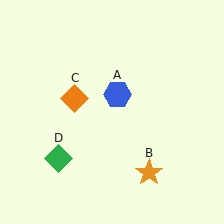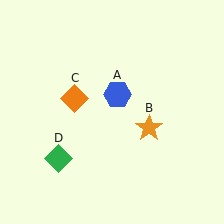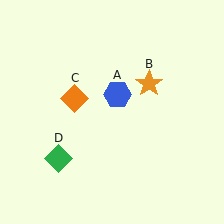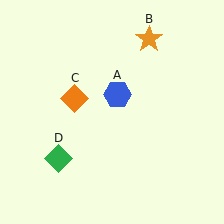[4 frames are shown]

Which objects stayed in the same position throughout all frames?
Blue hexagon (object A) and orange diamond (object C) and green diamond (object D) remained stationary.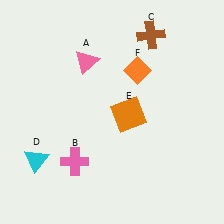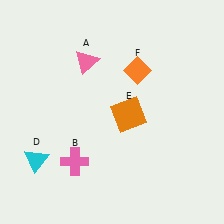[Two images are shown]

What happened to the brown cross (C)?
The brown cross (C) was removed in Image 2. It was in the top-right area of Image 1.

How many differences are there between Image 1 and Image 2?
There is 1 difference between the two images.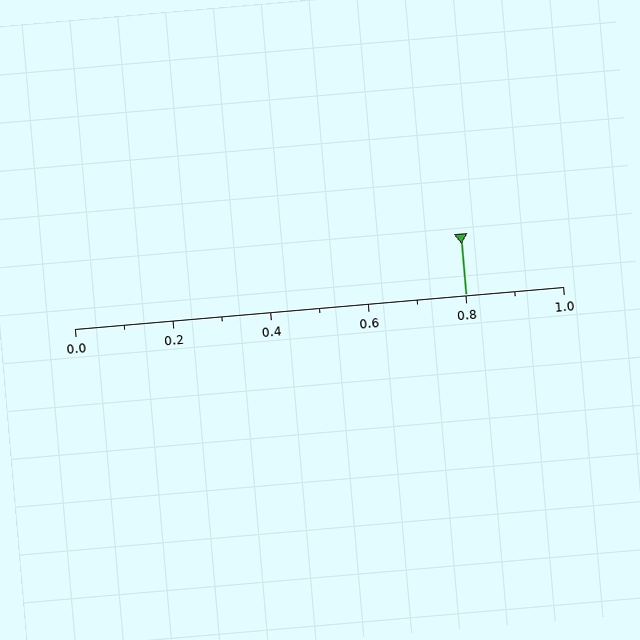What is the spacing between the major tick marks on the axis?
The major ticks are spaced 0.2 apart.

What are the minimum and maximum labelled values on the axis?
The axis runs from 0.0 to 1.0.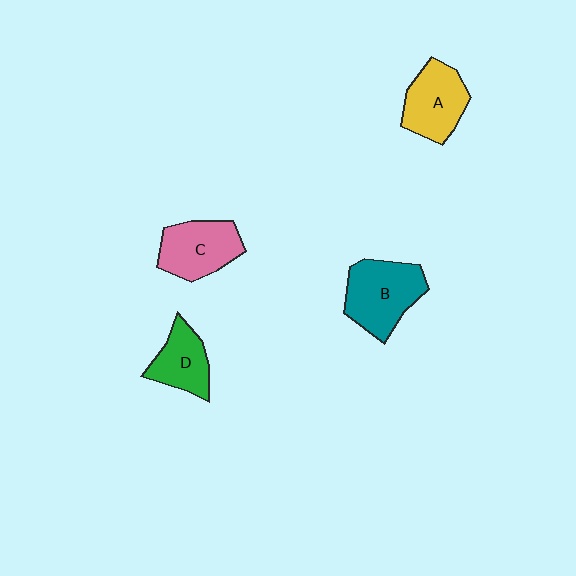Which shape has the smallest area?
Shape D (green).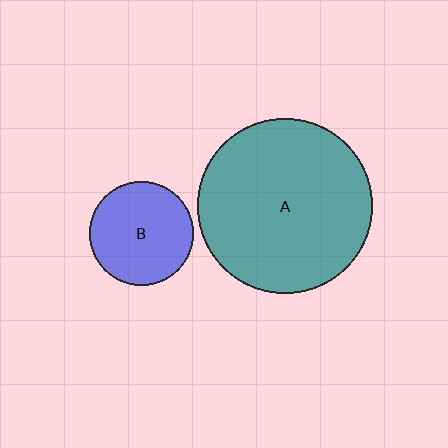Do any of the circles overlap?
No, none of the circles overlap.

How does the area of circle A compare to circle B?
Approximately 2.9 times.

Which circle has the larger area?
Circle A (teal).